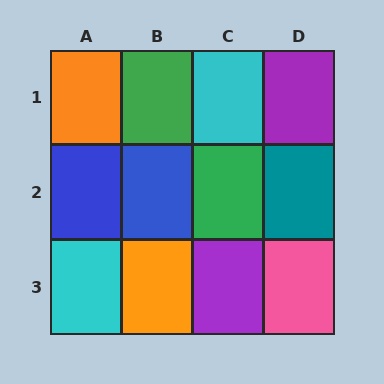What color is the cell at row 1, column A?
Orange.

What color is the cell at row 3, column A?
Cyan.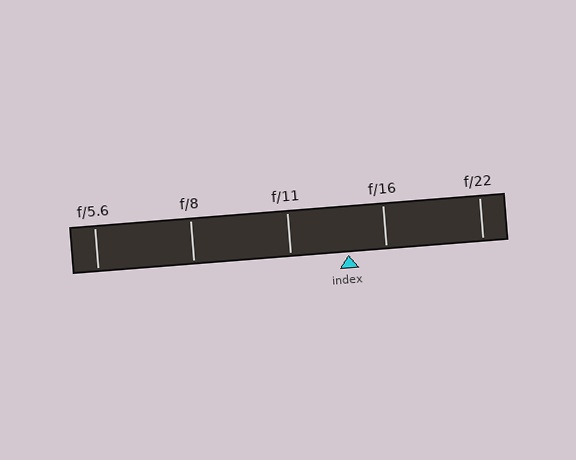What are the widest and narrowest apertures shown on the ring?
The widest aperture shown is f/5.6 and the narrowest is f/22.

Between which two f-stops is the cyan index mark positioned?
The index mark is between f/11 and f/16.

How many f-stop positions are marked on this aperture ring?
There are 5 f-stop positions marked.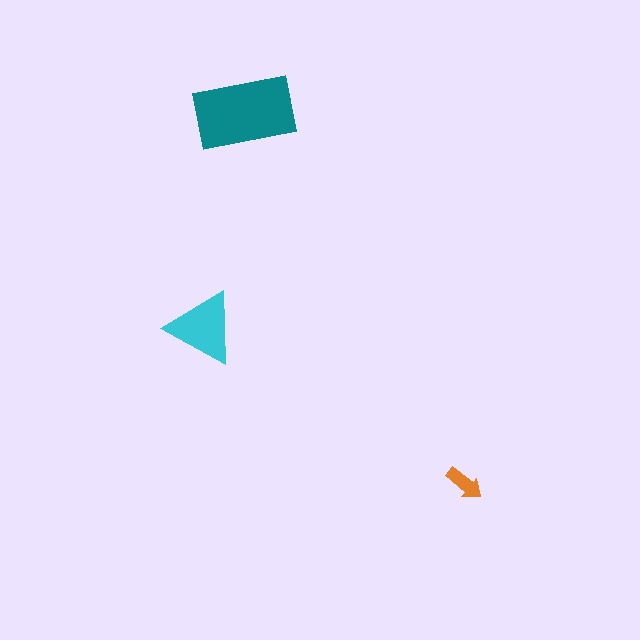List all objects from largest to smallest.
The teal rectangle, the cyan triangle, the orange arrow.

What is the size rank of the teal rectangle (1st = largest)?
1st.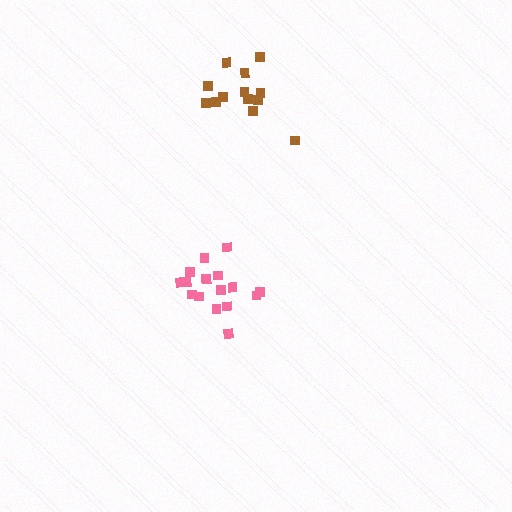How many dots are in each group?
Group 1: 13 dots, Group 2: 16 dots (29 total).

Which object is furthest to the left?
The pink cluster is leftmost.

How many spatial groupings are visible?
There are 2 spatial groupings.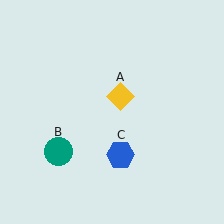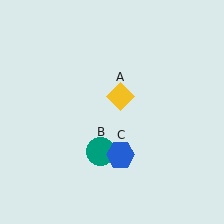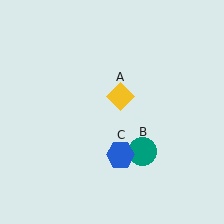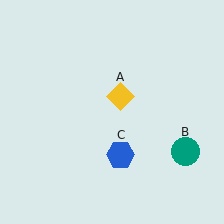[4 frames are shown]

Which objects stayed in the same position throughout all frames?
Yellow diamond (object A) and blue hexagon (object C) remained stationary.